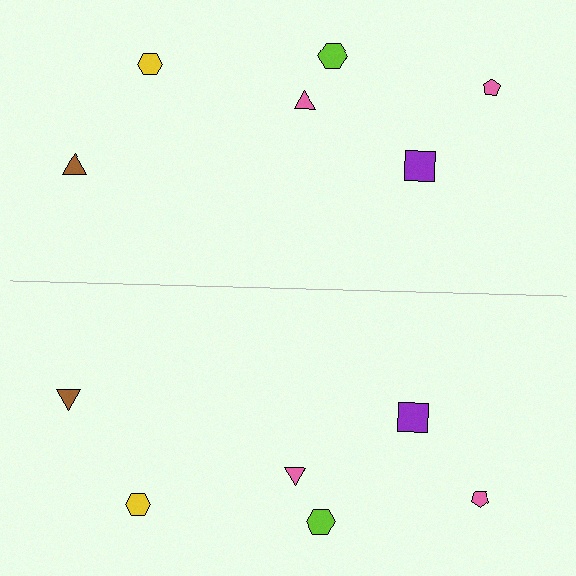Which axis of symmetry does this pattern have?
The pattern has a horizontal axis of symmetry running through the center of the image.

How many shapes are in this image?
There are 12 shapes in this image.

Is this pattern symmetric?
Yes, this pattern has bilateral (reflection) symmetry.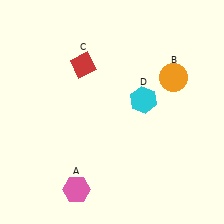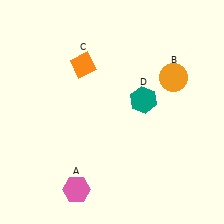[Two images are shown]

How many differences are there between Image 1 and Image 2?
There are 2 differences between the two images.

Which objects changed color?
C changed from red to orange. D changed from cyan to teal.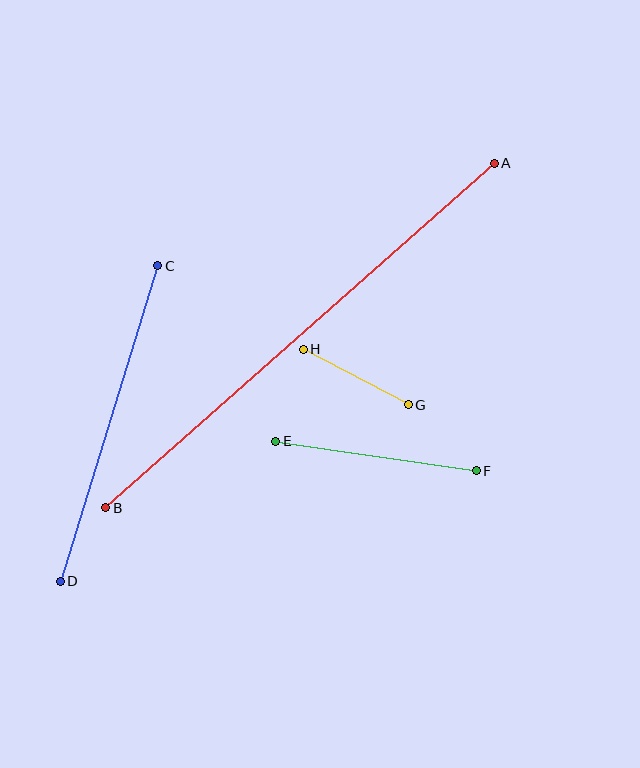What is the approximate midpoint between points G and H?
The midpoint is at approximately (356, 377) pixels.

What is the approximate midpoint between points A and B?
The midpoint is at approximately (300, 335) pixels.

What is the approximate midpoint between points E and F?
The midpoint is at approximately (376, 456) pixels.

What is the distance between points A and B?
The distance is approximately 519 pixels.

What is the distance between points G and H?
The distance is approximately 119 pixels.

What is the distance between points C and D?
The distance is approximately 330 pixels.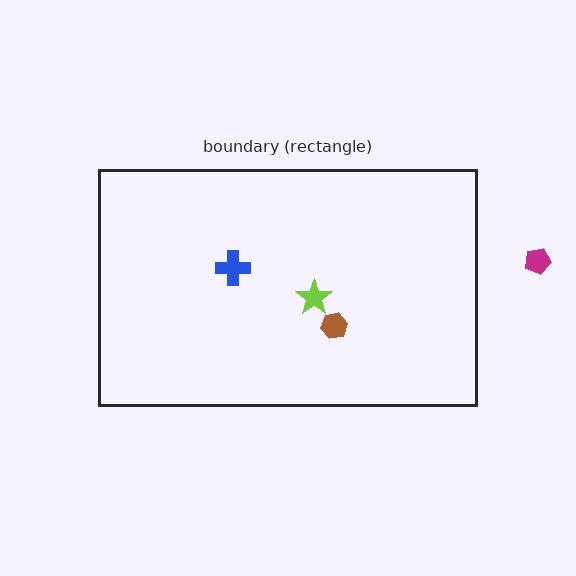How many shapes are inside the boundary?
3 inside, 1 outside.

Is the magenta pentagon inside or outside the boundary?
Outside.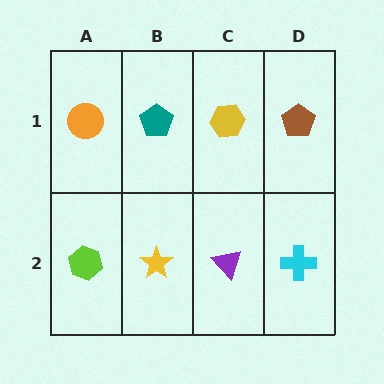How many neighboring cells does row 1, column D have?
2.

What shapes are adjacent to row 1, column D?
A cyan cross (row 2, column D), a yellow hexagon (row 1, column C).